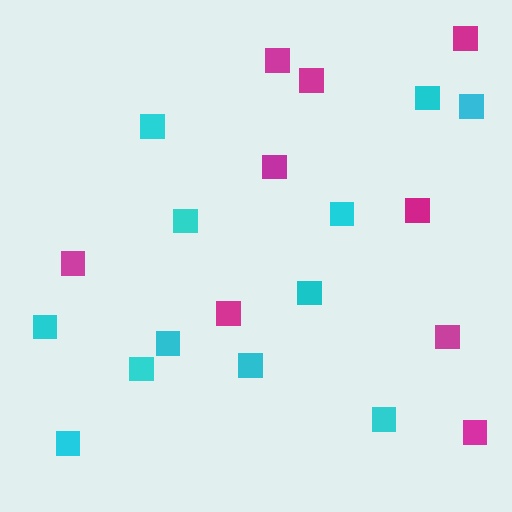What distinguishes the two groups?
There are 2 groups: one group of magenta squares (9) and one group of cyan squares (12).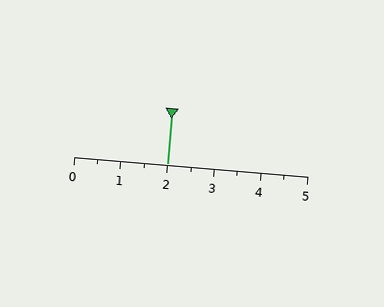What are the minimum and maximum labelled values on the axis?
The axis runs from 0 to 5.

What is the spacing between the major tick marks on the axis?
The major ticks are spaced 1 apart.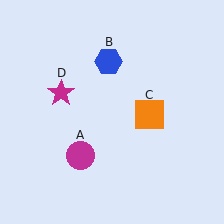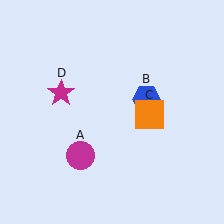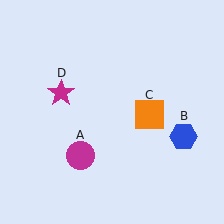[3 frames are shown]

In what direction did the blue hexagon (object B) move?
The blue hexagon (object B) moved down and to the right.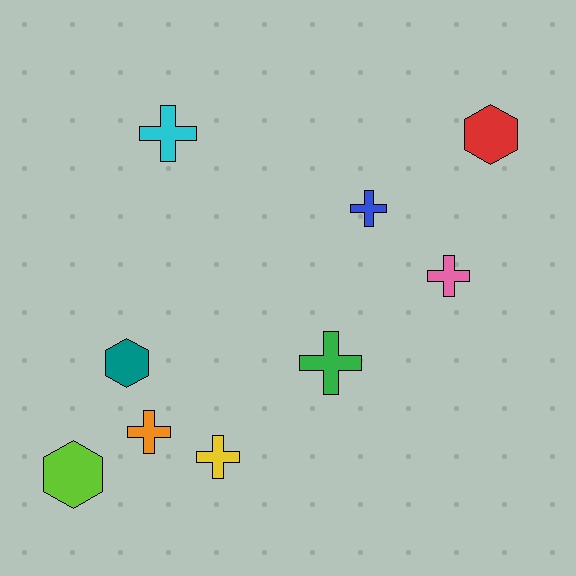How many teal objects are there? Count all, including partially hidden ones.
There is 1 teal object.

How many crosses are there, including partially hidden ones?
There are 6 crosses.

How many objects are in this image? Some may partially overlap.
There are 9 objects.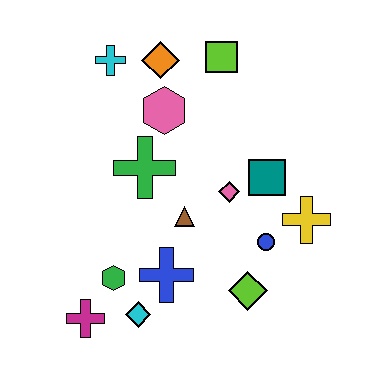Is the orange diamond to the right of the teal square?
No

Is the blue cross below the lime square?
Yes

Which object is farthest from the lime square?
The magenta cross is farthest from the lime square.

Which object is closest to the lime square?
The orange diamond is closest to the lime square.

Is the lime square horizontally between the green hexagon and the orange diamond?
No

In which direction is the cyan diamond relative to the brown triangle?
The cyan diamond is below the brown triangle.